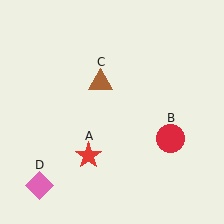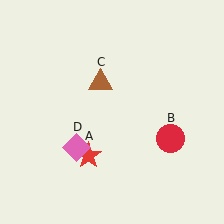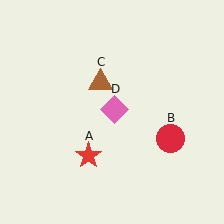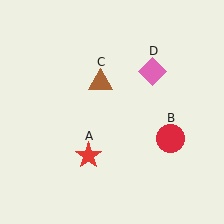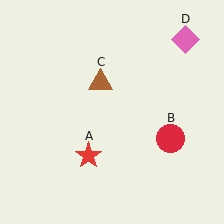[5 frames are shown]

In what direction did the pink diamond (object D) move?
The pink diamond (object D) moved up and to the right.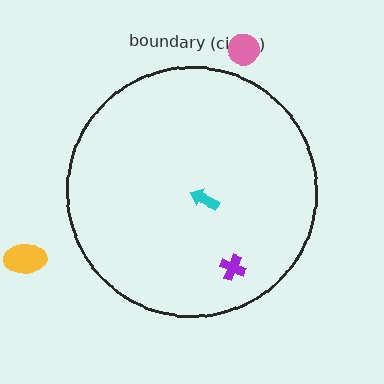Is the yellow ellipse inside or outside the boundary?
Outside.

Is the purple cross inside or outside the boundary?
Inside.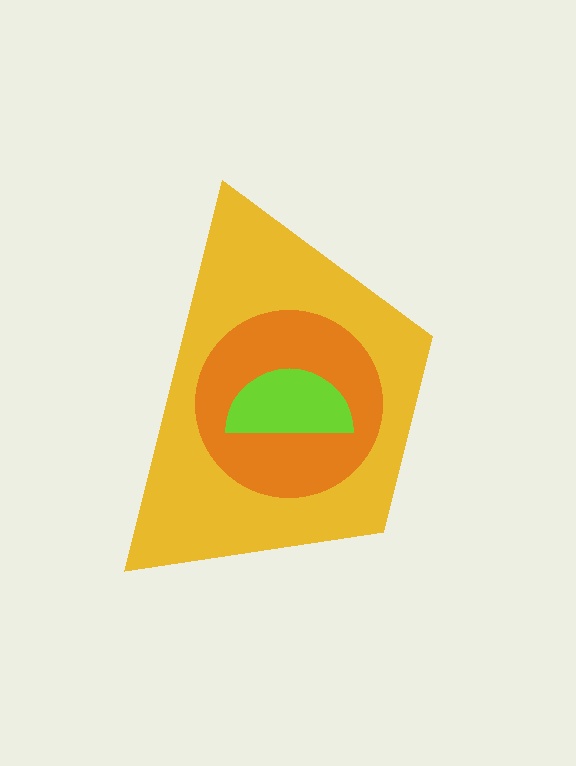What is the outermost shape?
The yellow trapezoid.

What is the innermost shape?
The lime semicircle.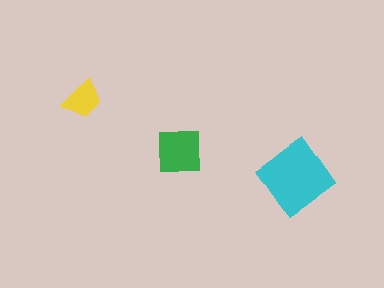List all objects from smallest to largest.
The yellow trapezoid, the green square, the cyan diamond.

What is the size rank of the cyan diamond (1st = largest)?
1st.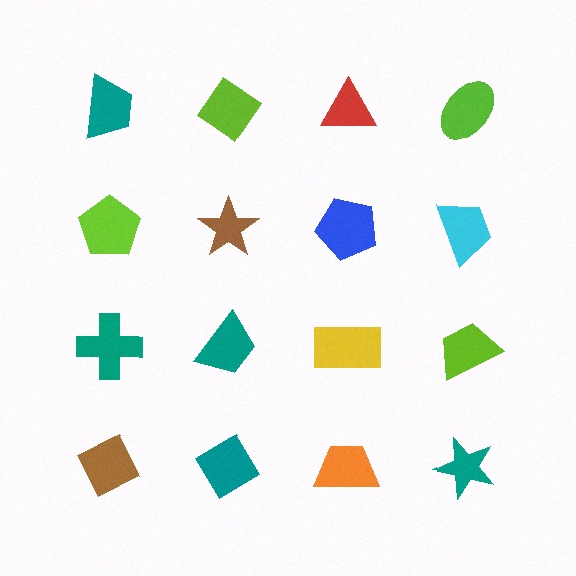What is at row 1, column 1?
A teal trapezoid.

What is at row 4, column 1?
A brown diamond.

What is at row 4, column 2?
A teal diamond.